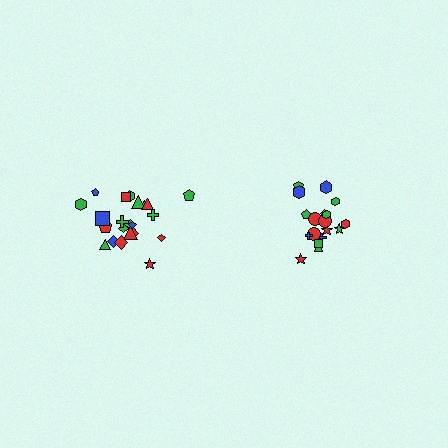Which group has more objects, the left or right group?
The left group.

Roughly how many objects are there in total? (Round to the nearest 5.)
Roughly 40 objects in total.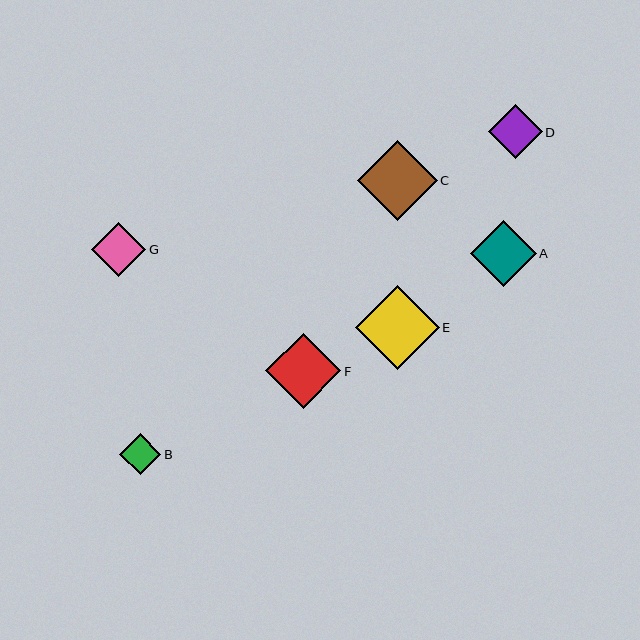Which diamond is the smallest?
Diamond B is the smallest with a size of approximately 41 pixels.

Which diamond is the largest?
Diamond E is the largest with a size of approximately 84 pixels.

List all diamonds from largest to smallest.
From largest to smallest: E, C, F, A, D, G, B.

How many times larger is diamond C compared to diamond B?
Diamond C is approximately 1.9 times the size of diamond B.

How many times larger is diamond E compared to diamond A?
Diamond E is approximately 1.3 times the size of diamond A.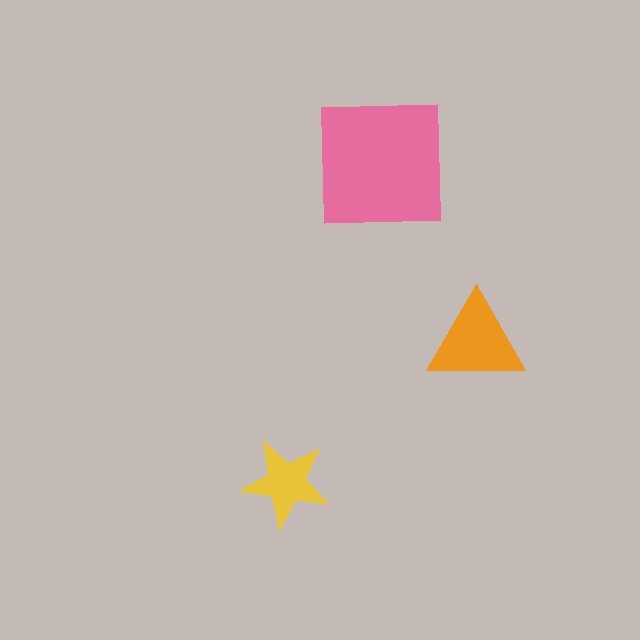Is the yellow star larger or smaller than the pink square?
Smaller.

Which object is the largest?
The pink square.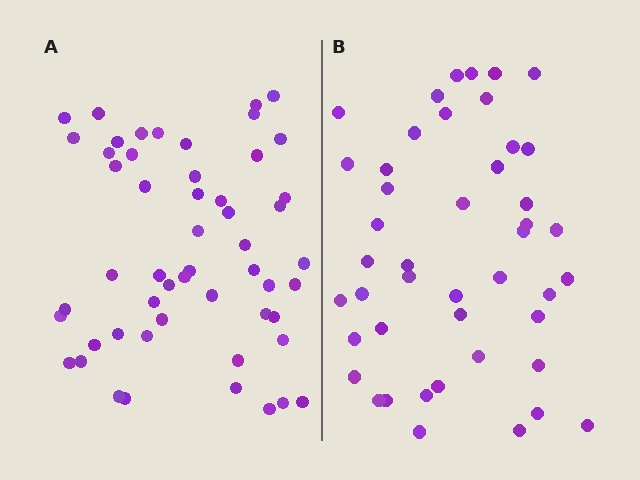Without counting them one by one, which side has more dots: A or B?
Region A (the left region) has more dots.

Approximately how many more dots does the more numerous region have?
Region A has roughly 8 or so more dots than region B.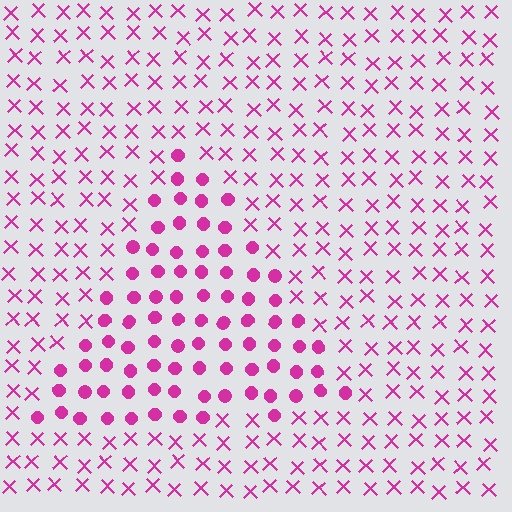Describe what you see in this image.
The image is filled with small magenta elements arranged in a uniform grid. A triangle-shaped region contains circles, while the surrounding area contains X marks. The boundary is defined purely by the change in element shape.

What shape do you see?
I see a triangle.